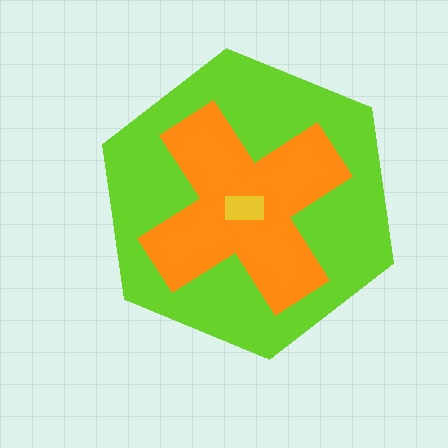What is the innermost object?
The yellow rectangle.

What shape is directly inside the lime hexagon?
The orange cross.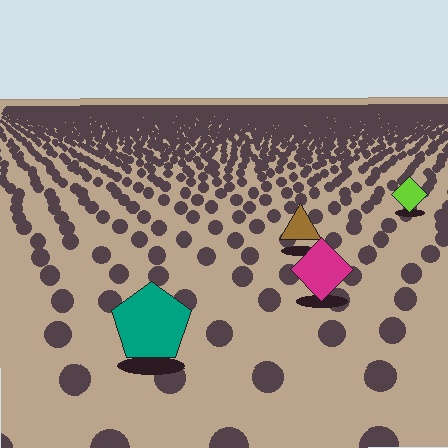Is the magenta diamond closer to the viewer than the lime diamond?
Yes. The magenta diamond is closer — you can tell from the texture gradient: the ground texture is coarser near it.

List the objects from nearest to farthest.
From nearest to farthest: the teal pentagon, the magenta diamond, the brown triangle, the lime diamond.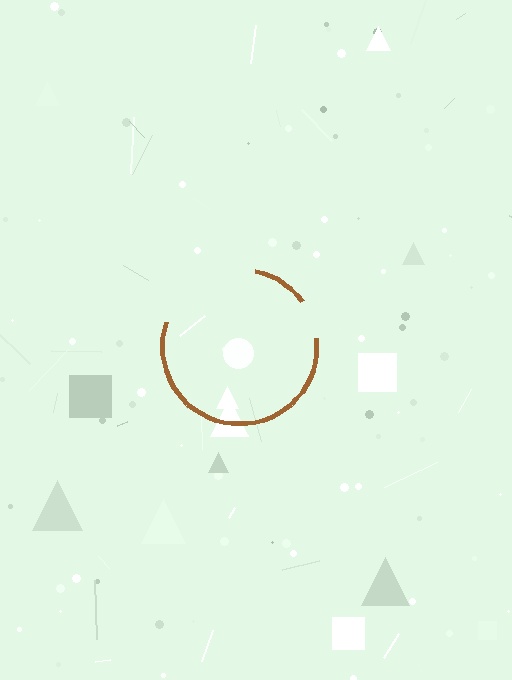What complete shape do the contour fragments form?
The contour fragments form a circle.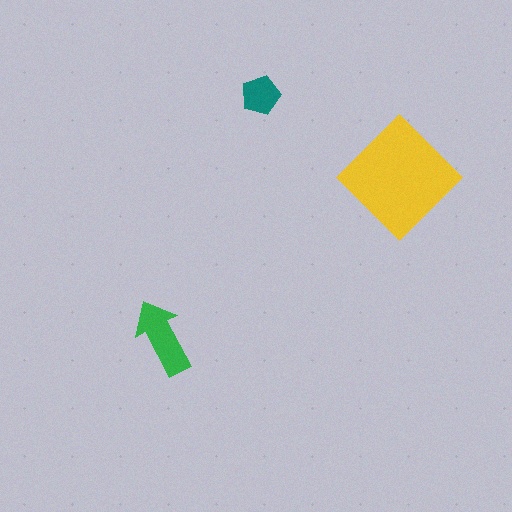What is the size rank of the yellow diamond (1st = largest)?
1st.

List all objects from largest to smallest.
The yellow diamond, the green arrow, the teal pentagon.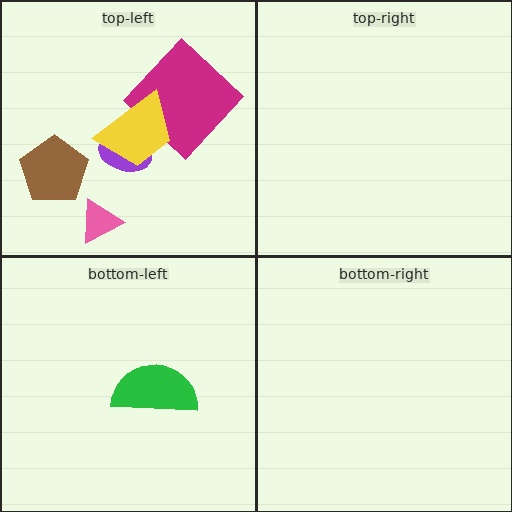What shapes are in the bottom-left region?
The green semicircle.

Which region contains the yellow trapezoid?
The top-left region.